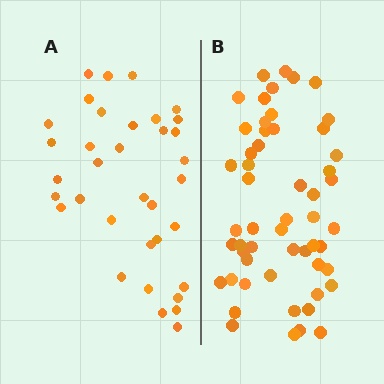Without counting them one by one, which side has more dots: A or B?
Region B (the right region) has more dots.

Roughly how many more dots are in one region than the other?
Region B has approximately 20 more dots than region A.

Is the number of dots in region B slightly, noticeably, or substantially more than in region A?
Region B has substantially more. The ratio is roughly 1.5 to 1.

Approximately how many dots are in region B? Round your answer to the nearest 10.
About 50 dots. (The exact count is 54, which rounds to 50.)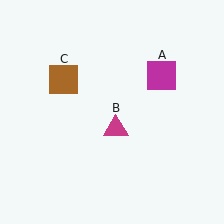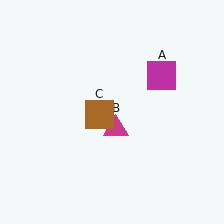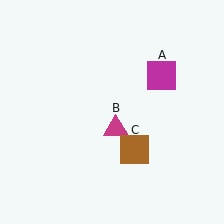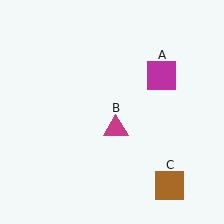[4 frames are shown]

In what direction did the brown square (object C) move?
The brown square (object C) moved down and to the right.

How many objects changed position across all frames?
1 object changed position: brown square (object C).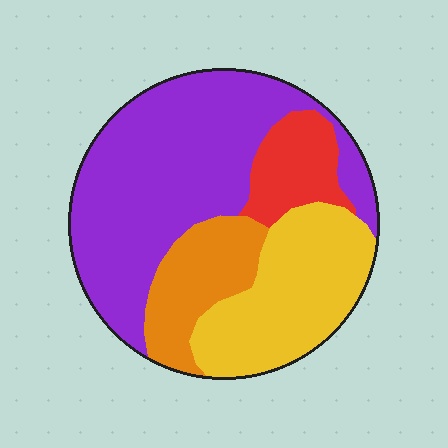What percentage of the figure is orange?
Orange covers around 15% of the figure.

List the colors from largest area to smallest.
From largest to smallest: purple, yellow, orange, red.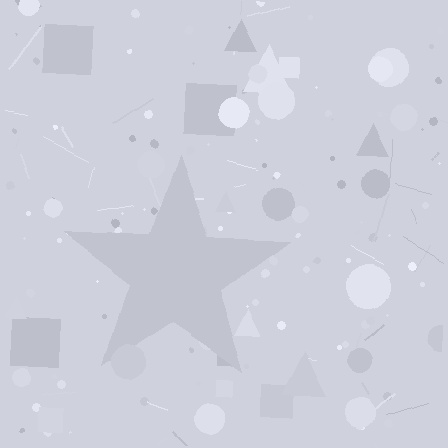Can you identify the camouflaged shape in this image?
The camouflaged shape is a star.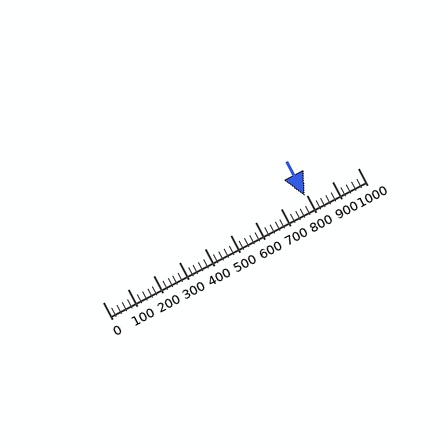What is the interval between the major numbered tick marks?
The major tick marks are spaced 100 units apart.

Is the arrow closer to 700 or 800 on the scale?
The arrow is closer to 800.